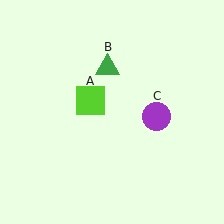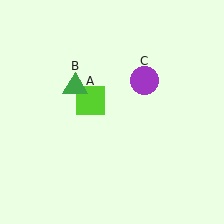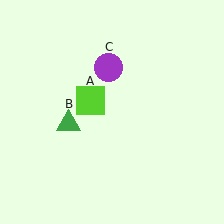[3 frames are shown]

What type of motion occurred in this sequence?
The green triangle (object B), purple circle (object C) rotated counterclockwise around the center of the scene.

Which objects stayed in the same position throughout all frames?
Lime square (object A) remained stationary.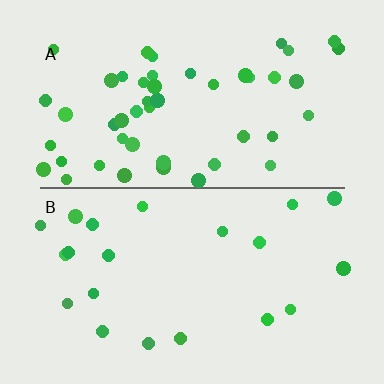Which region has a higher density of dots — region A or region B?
A (the top).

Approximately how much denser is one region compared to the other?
Approximately 2.3× — region A over region B.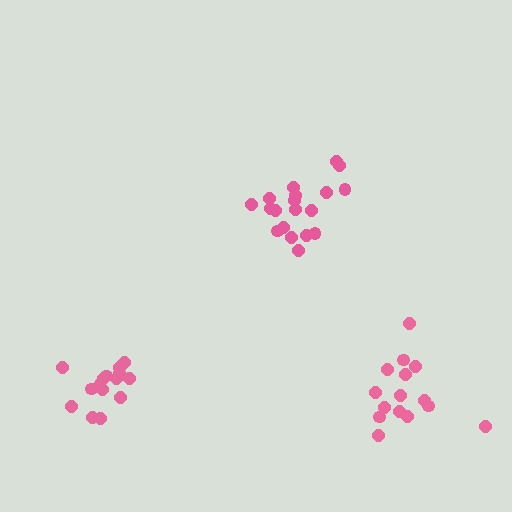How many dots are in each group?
Group 1: 15 dots, Group 2: 19 dots, Group 3: 15 dots (49 total).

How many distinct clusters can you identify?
There are 3 distinct clusters.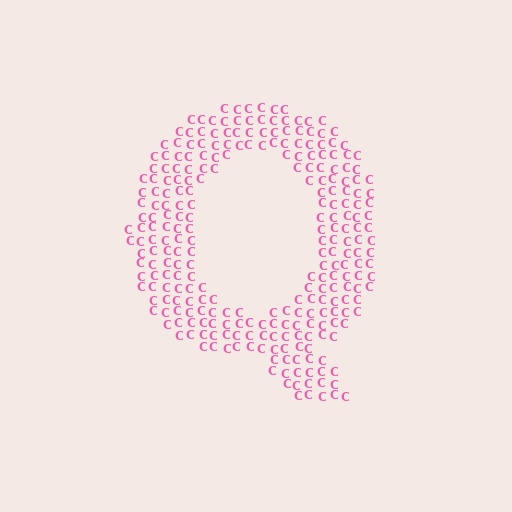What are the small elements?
The small elements are letter C's.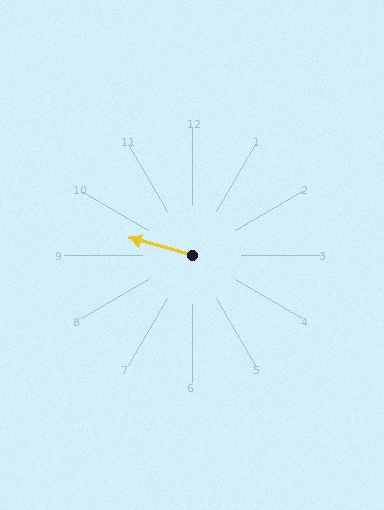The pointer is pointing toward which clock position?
Roughly 10 o'clock.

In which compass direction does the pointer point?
West.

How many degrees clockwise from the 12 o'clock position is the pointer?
Approximately 285 degrees.